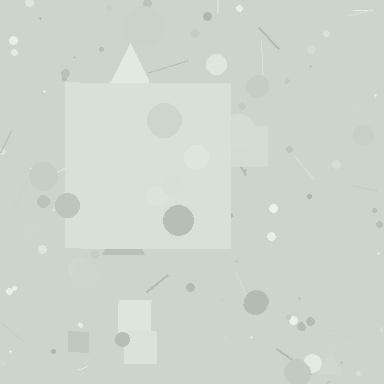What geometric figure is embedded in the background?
A square is embedded in the background.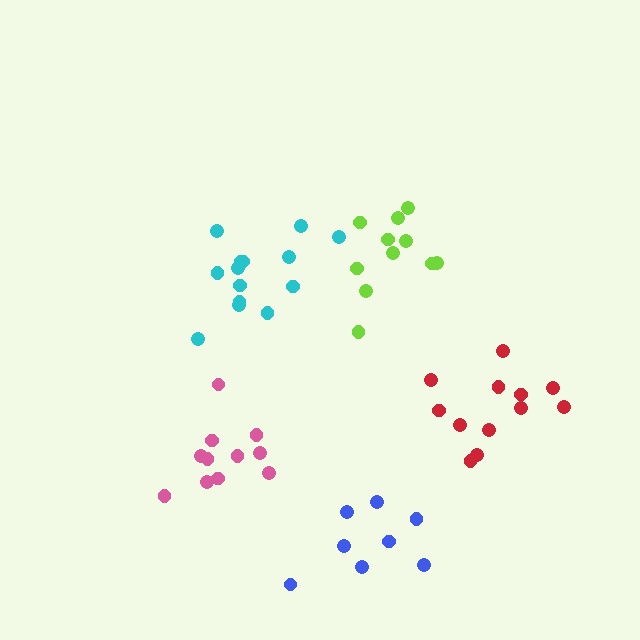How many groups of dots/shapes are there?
There are 5 groups.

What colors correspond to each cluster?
The clusters are colored: cyan, pink, blue, red, lime.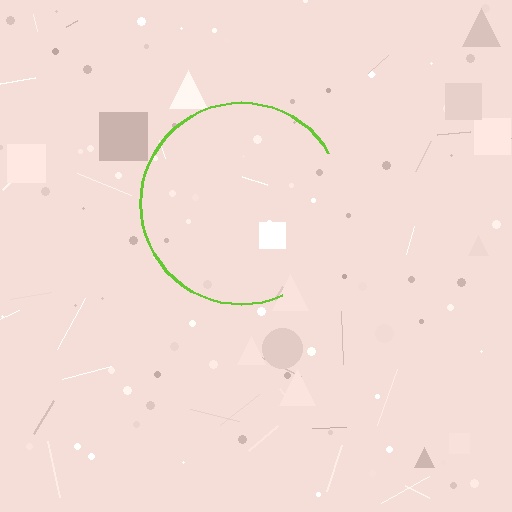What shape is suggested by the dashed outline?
The dashed outline suggests a circle.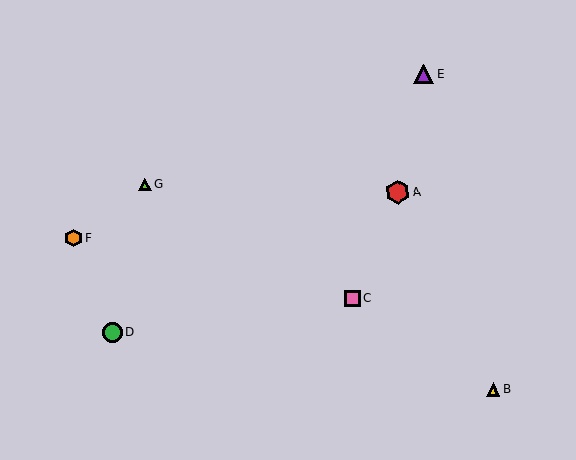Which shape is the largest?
The red hexagon (labeled A) is the largest.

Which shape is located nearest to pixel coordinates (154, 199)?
The lime triangle (labeled G) at (145, 184) is nearest to that location.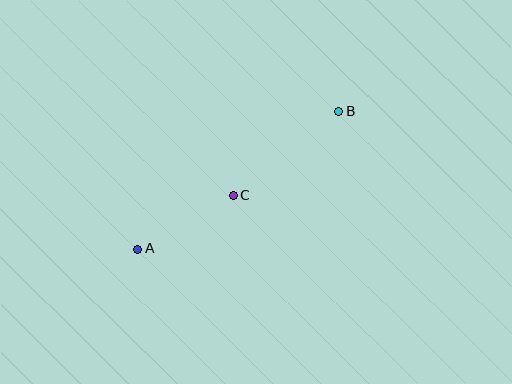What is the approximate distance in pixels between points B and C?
The distance between B and C is approximately 135 pixels.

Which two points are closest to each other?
Points A and C are closest to each other.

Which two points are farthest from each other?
Points A and B are farthest from each other.